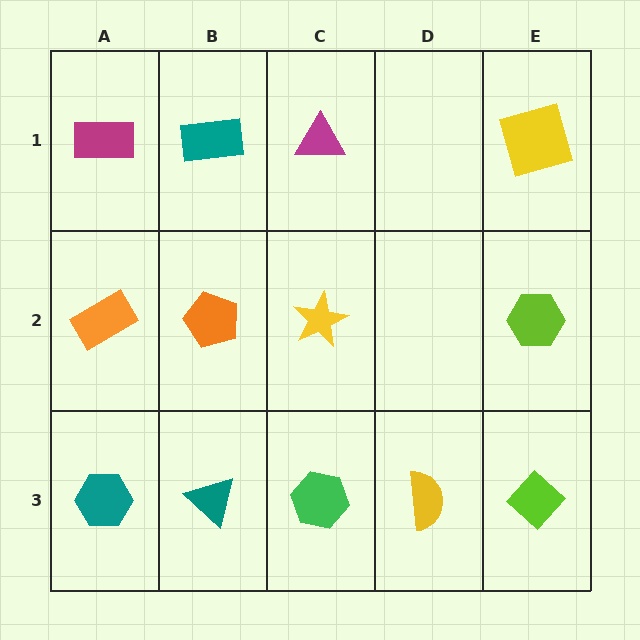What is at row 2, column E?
A lime hexagon.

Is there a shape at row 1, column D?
No, that cell is empty.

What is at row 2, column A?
An orange rectangle.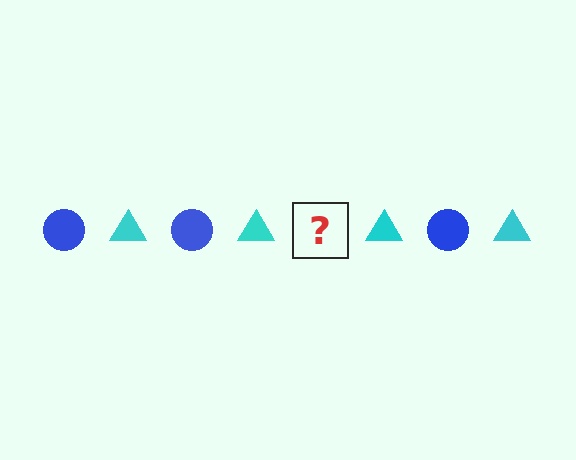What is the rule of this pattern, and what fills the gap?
The rule is that the pattern alternates between blue circle and cyan triangle. The gap should be filled with a blue circle.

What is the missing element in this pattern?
The missing element is a blue circle.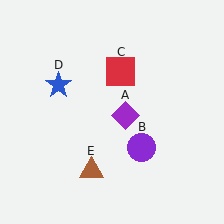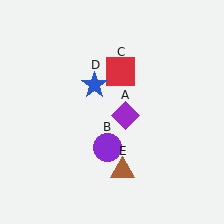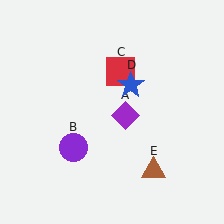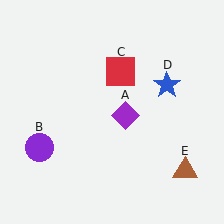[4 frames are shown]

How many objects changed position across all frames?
3 objects changed position: purple circle (object B), blue star (object D), brown triangle (object E).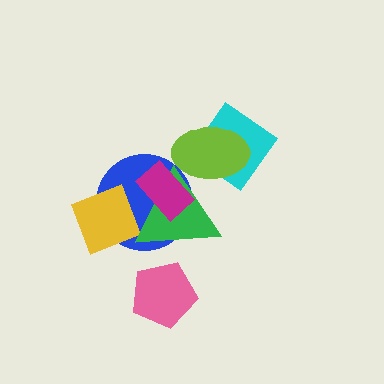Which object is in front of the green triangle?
The magenta rectangle is in front of the green triangle.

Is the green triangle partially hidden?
Yes, it is partially covered by another shape.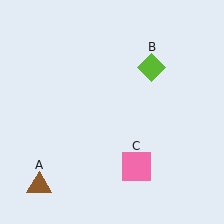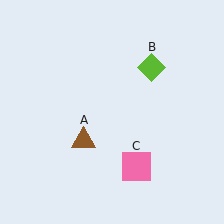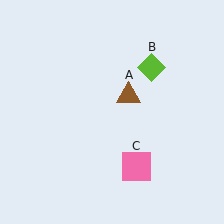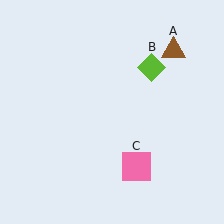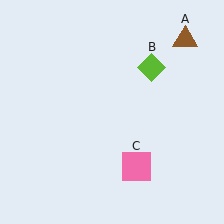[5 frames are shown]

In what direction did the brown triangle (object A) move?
The brown triangle (object A) moved up and to the right.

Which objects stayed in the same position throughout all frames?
Lime diamond (object B) and pink square (object C) remained stationary.